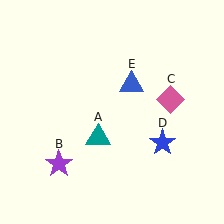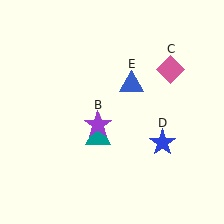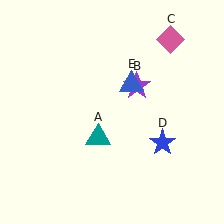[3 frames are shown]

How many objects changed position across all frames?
2 objects changed position: purple star (object B), pink diamond (object C).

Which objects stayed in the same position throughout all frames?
Teal triangle (object A) and blue star (object D) and blue triangle (object E) remained stationary.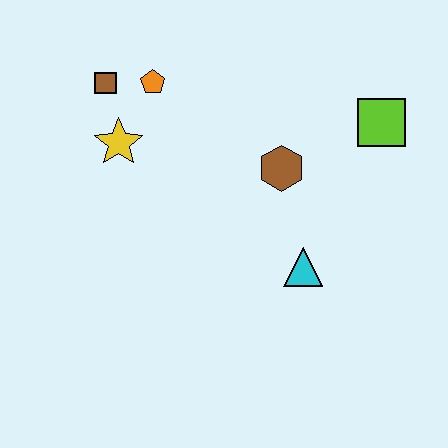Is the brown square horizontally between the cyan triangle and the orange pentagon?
No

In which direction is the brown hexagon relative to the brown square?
The brown hexagon is to the right of the brown square.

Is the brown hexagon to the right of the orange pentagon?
Yes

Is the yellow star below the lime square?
Yes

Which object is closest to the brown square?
The orange pentagon is closest to the brown square.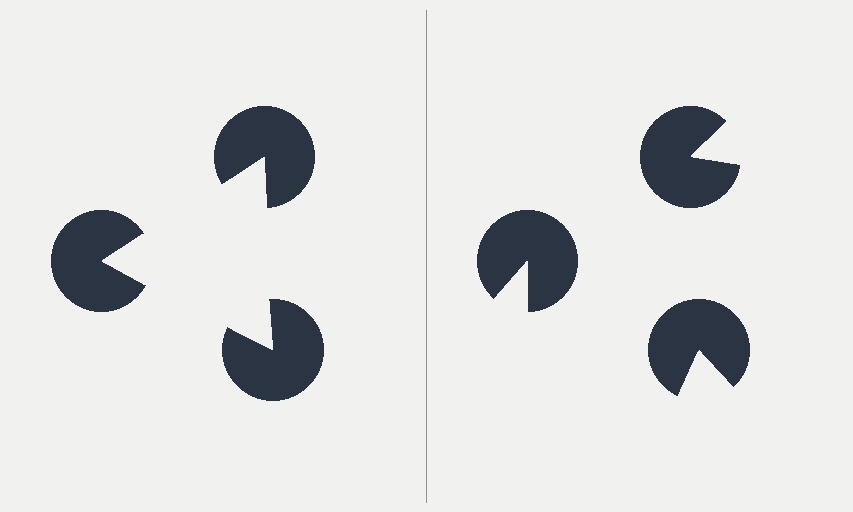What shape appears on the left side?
An illusory triangle.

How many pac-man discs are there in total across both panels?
6 — 3 on each side.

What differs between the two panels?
The pac-man discs are positioned identically on both sides; only the wedge orientations differ. On the left they align to a triangle; on the right they are misaligned.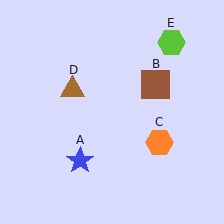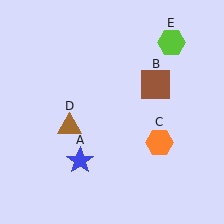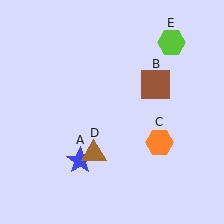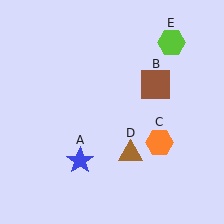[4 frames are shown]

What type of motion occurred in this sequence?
The brown triangle (object D) rotated counterclockwise around the center of the scene.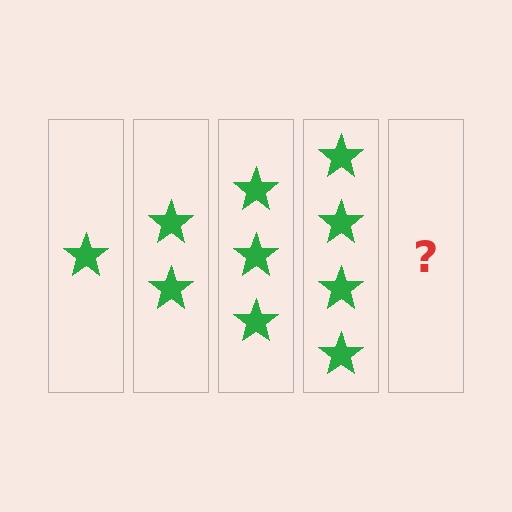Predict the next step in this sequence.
The next step is 5 stars.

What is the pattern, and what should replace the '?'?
The pattern is that each step adds one more star. The '?' should be 5 stars.